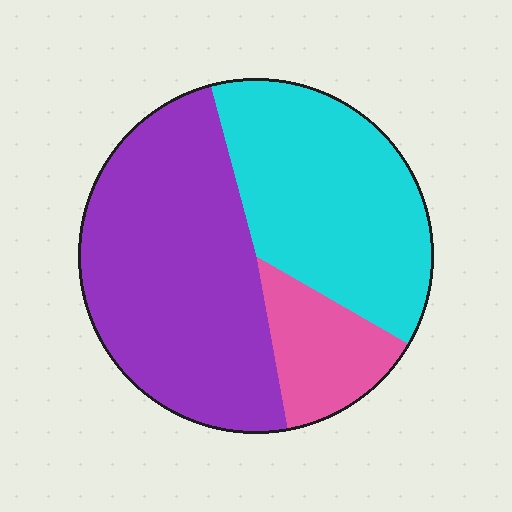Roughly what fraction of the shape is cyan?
Cyan takes up about three eighths (3/8) of the shape.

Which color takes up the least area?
Pink, at roughly 15%.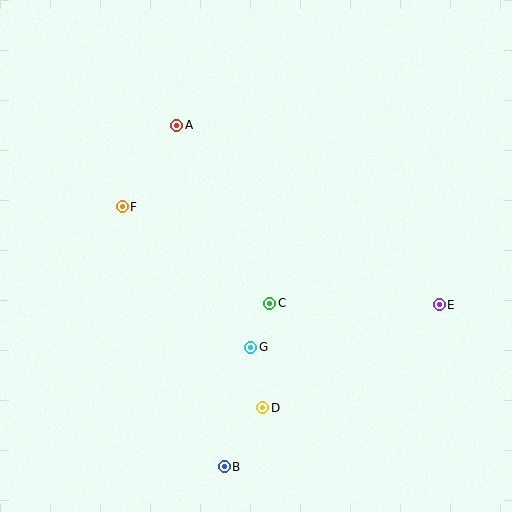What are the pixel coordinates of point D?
Point D is at (263, 408).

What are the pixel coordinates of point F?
Point F is at (122, 207).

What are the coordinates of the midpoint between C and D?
The midpoint between C and D is at (266, 355).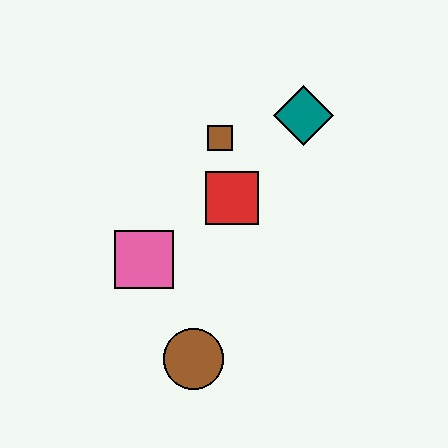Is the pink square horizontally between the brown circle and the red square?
No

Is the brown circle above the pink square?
No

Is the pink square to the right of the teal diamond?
No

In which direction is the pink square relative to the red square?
The pink square is to the left of the red square.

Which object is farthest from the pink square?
The teal diamond is farthest from the pink square.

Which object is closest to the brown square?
The red square is closest to the brown square.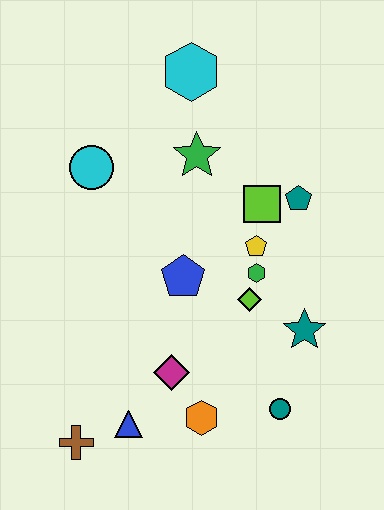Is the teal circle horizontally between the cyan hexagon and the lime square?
No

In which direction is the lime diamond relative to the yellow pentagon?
The lime diamond is below the yellow pentagon.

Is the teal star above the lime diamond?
No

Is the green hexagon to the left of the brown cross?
No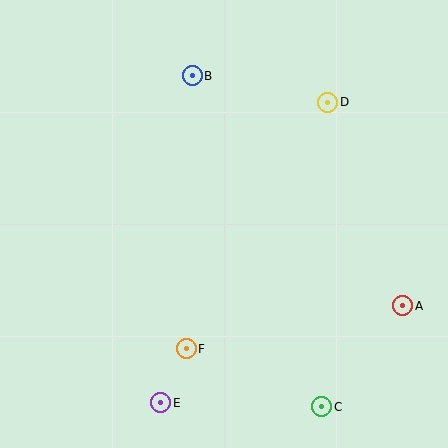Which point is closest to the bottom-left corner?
Point E is closest to the bottom-left corner.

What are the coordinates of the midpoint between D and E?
The midpoint between D and E is at (244, 253).